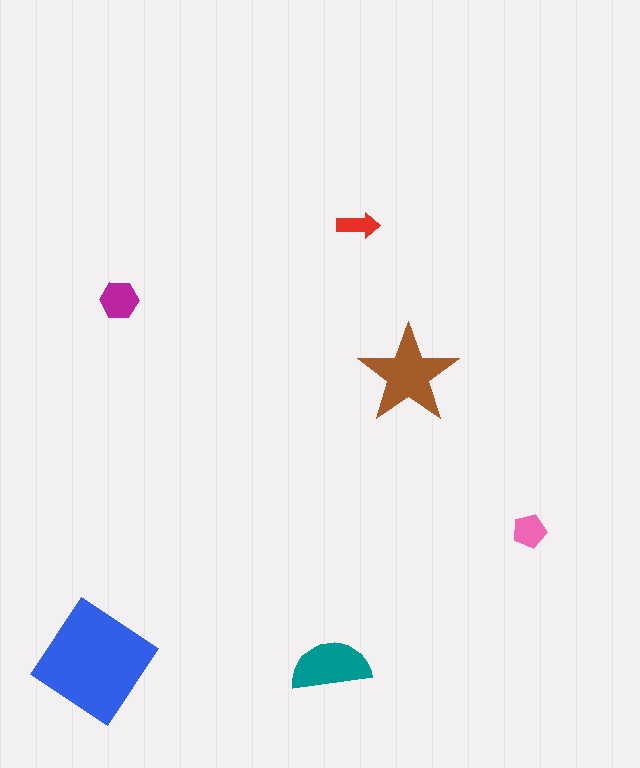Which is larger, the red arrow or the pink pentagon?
The pink pentagon.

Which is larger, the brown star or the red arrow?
The brown star.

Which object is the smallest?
The red arrow.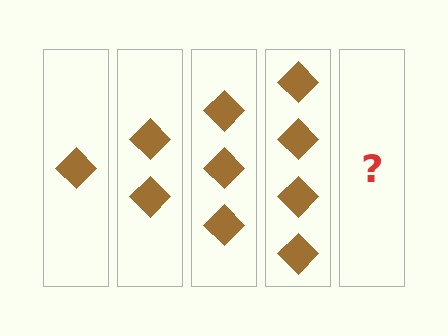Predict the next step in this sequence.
The next step is 5 diamonds.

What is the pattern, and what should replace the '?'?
The pattern is that each step adds one more diamond. The '?' should be 5 diamonds.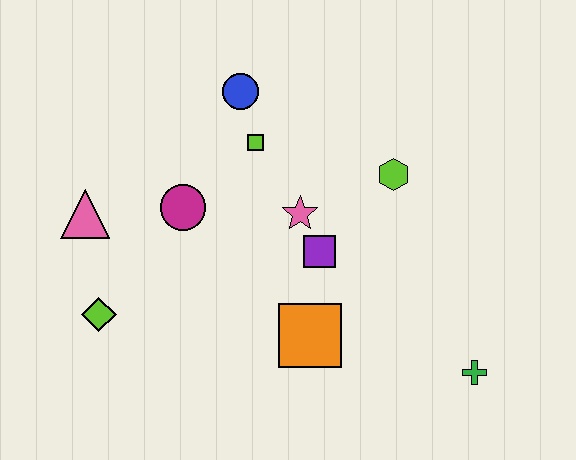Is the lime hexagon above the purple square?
Yes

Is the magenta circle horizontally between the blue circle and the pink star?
No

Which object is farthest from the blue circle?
The green cross is farthest from the blue circle.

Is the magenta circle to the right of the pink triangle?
Yes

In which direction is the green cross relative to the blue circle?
The green cross is below the blue circle.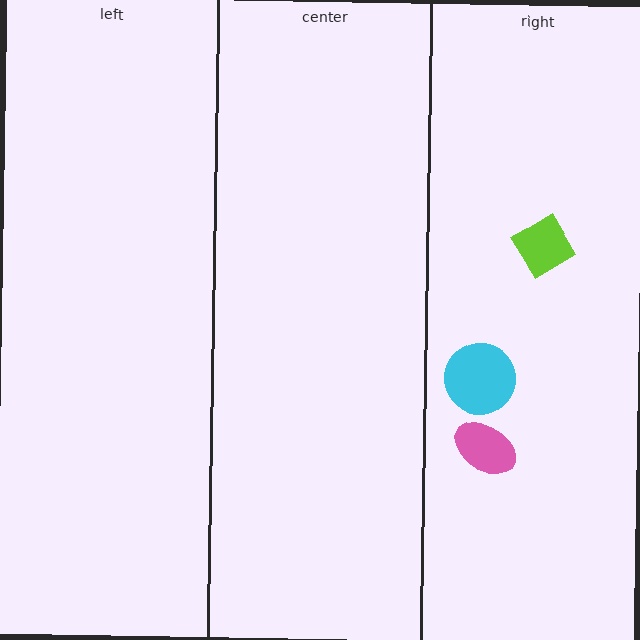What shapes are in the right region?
The lime diamond, the pink ellipse, the cyan circle.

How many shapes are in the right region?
3.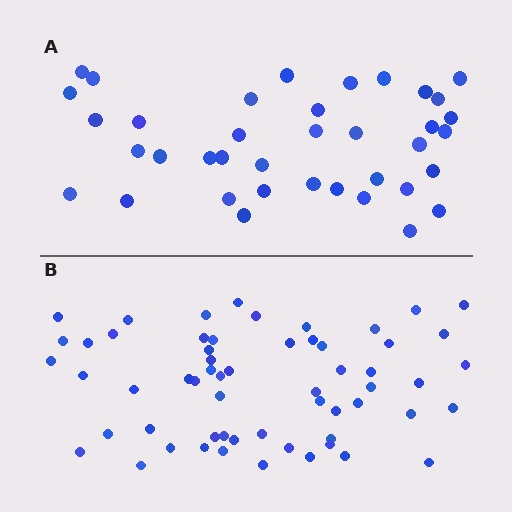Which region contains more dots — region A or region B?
Region B (the bottom region) has more dots.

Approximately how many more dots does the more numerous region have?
Region B has approximately 20 more dots than region A.